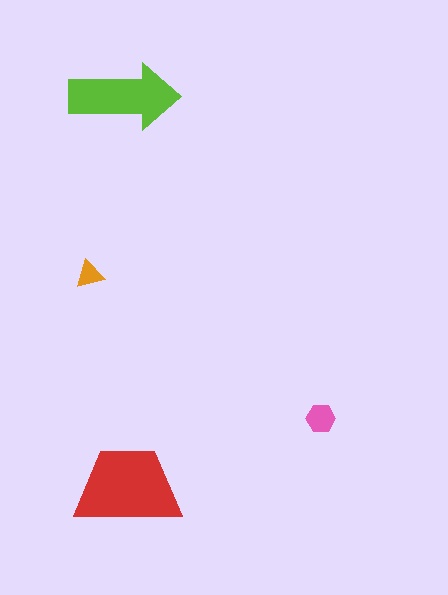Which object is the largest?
The red trapezoid.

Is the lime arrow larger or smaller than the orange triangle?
Larger.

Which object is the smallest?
The orange triangle.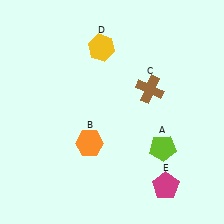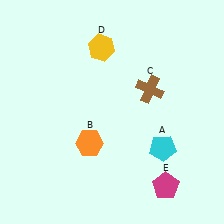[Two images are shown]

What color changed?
The pentagon (A) changed from lime in Image 1 to cyan in Image 2.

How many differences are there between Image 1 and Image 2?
There is 1 difference between the two images.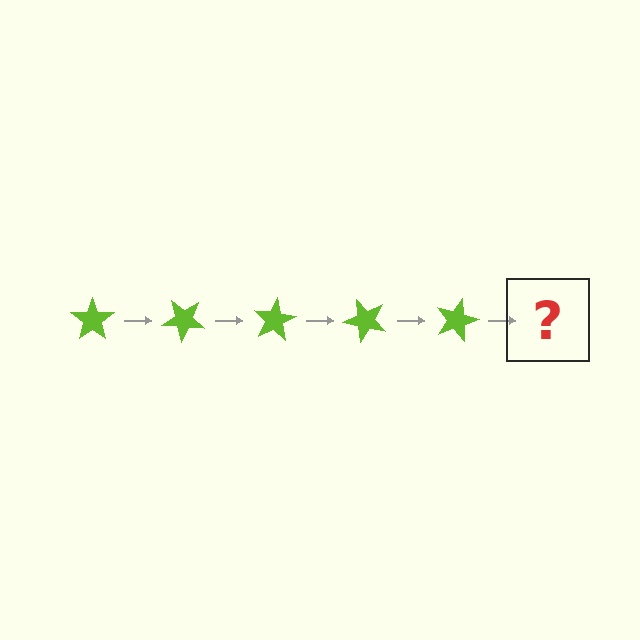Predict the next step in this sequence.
The next step is a lime star rotated 200 degrees.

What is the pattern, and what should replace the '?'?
The pattern is that the star rotates 40 degrees each step. The '?' should be a lime star rotated 200 degrees.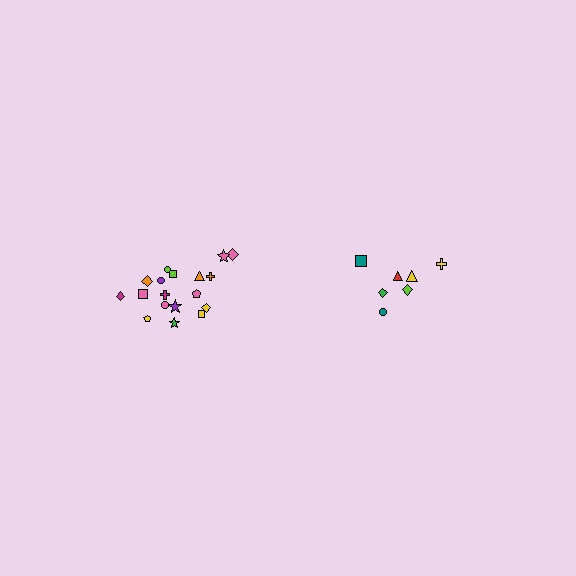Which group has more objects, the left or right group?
The left group.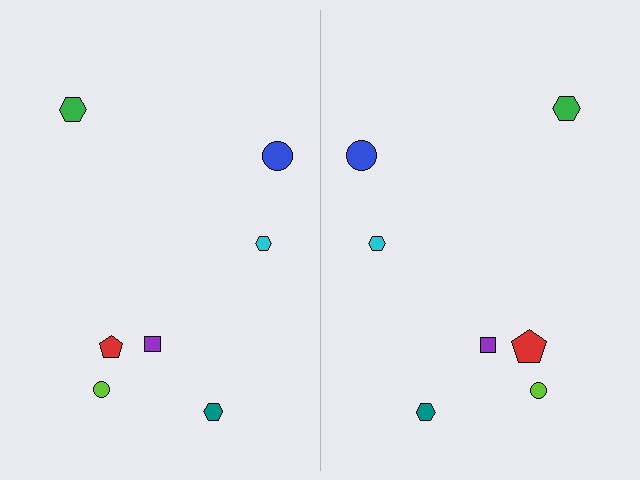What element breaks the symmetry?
The red pentagon on the right side has a different size than its mirror counterpart.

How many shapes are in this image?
There are 14 shapes in this image.